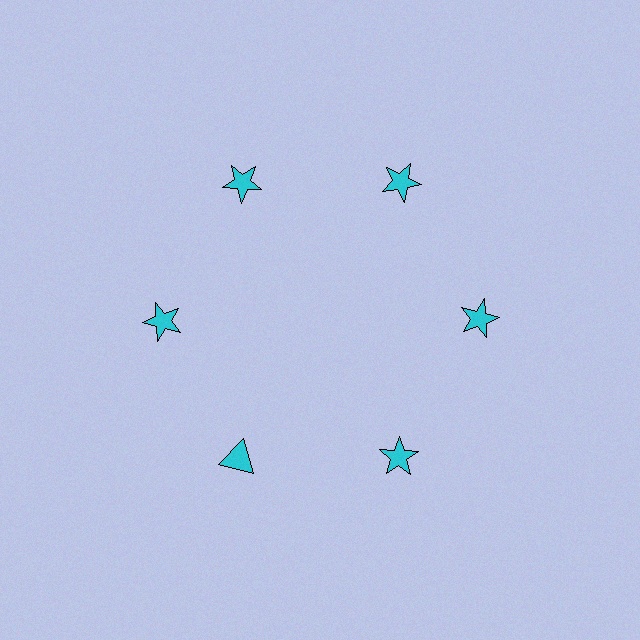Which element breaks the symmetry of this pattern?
The cyan triangle at roughly the 7 o'clock position breaks the symmetry. All other shapes are cyan stars.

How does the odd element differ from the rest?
It has a different shape: triangle instead of star.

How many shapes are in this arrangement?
There are 6 shapes arranged in a ring pattern.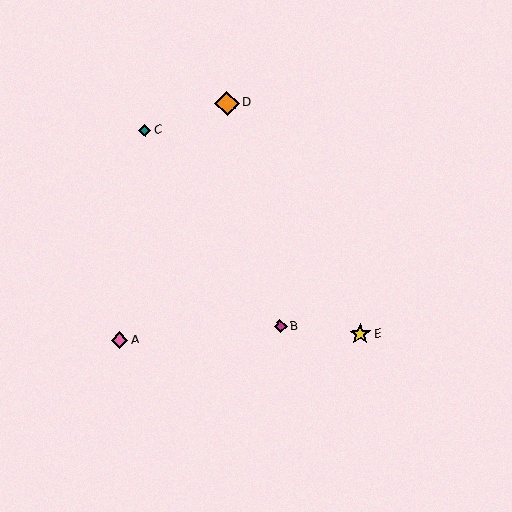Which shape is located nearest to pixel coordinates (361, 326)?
The yellow star (labeled E) at (360, 334) is nearest to that location.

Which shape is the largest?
The orange diamond (labeled D) is the largest.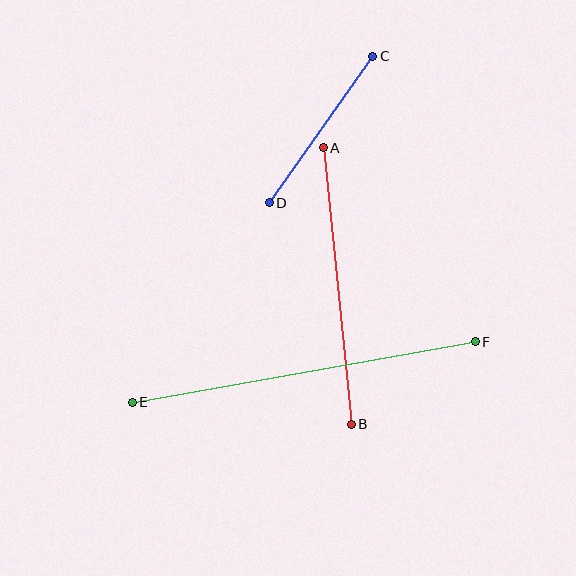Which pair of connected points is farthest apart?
Points E and F are farthest apart.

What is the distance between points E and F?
The distance is approximately 348 pixels.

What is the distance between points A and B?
The distance is approximately 278 pixels.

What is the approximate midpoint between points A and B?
The midpoint is at approximately (337, 286) pixels.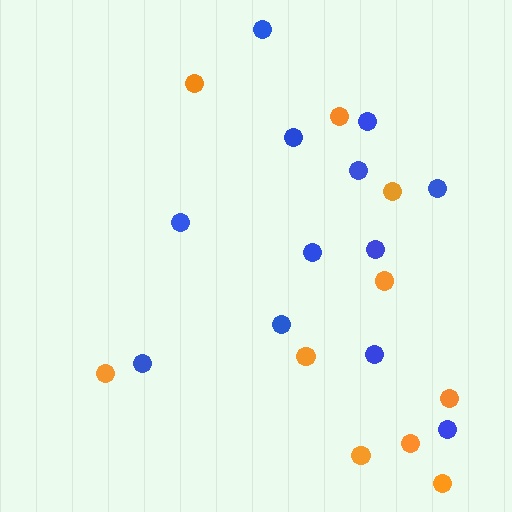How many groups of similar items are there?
There are 2 groups: one group of orange circles (10) and one group of blue circles (12).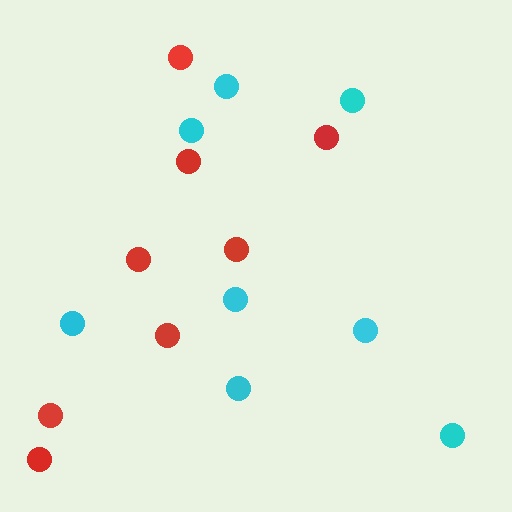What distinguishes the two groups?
There are 2 groups: one group of cyan circles (8) and one group of red circles (8).